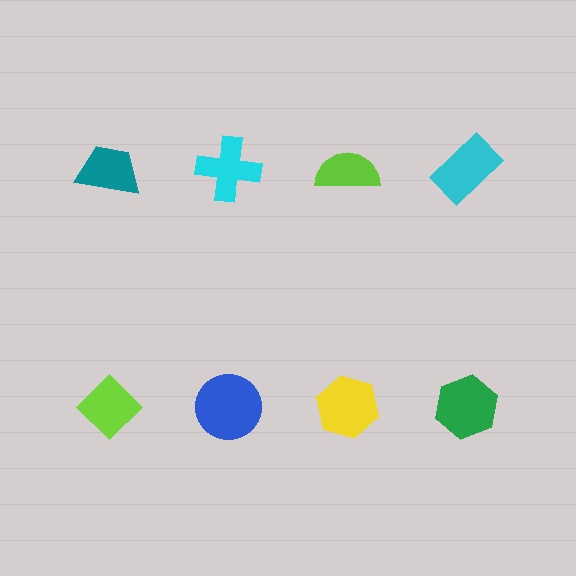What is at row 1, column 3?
A lime semicircle.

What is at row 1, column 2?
A cyan cross.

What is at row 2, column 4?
A green hexagon.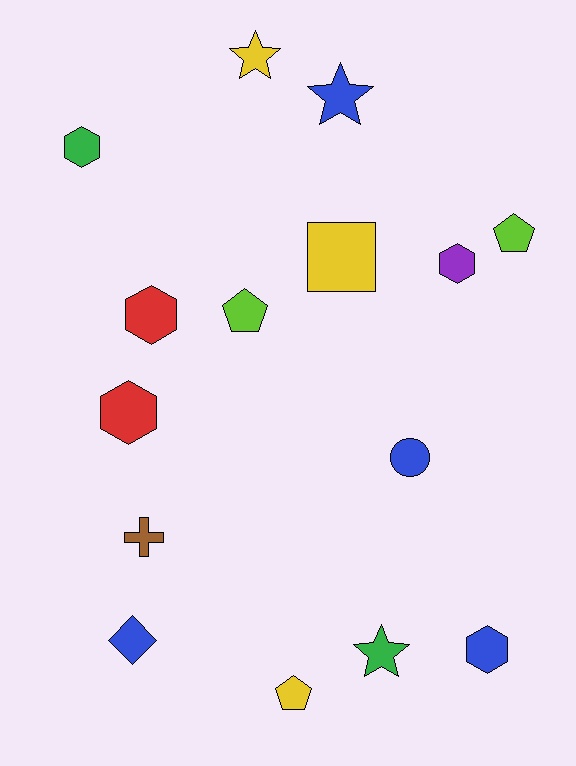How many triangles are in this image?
There are no triangles.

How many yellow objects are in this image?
There are 3 yellow objects.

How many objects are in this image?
There are 15 objects.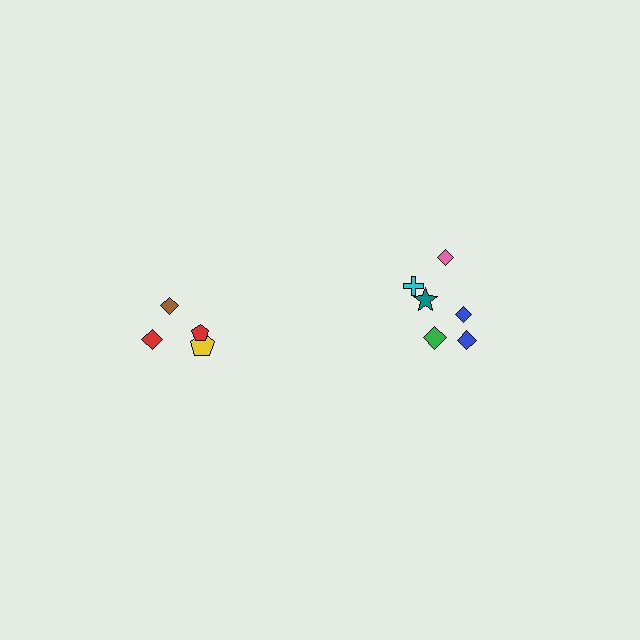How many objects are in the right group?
There are 6 objects.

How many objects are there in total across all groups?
There are 10 objects.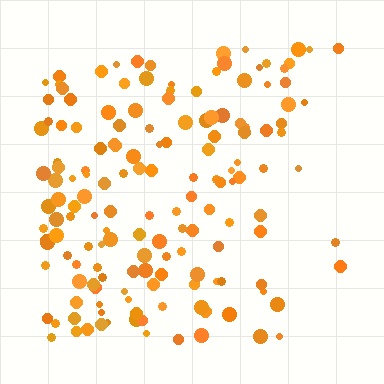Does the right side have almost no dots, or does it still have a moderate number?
Still a moderate number, just noticeably fewer than the left.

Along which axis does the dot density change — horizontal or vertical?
Horizontal.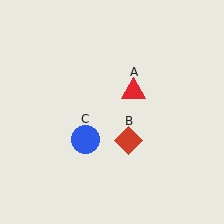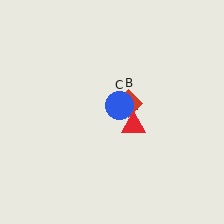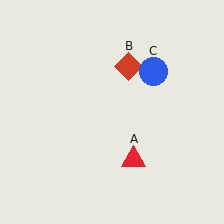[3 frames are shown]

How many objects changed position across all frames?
3 objects changed position: red triangle (object A), red diamond (object B), blue circle (object C).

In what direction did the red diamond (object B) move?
The red diamond (object B) moved up.